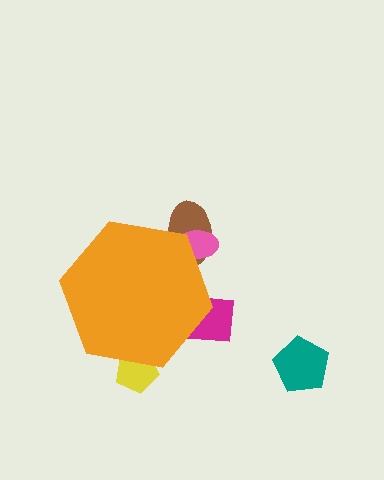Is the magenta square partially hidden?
Yes, the magenta square is partially hidden behind the orange hexagon.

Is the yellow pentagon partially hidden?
Yes, the yellow pentagon is partially hidden behind the orange hexagon.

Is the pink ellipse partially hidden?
Yes, the pink ellipse is partially hidden behind the orange hexagon.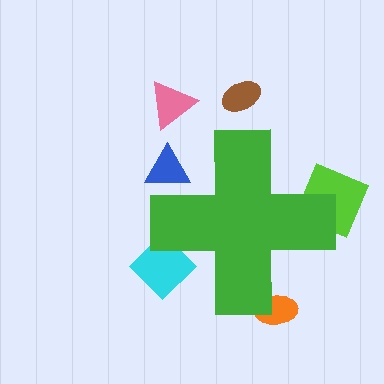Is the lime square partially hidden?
Yes, the lime square is partially hidden behind the green cross.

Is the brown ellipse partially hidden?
No, the brown ellipse is fully visible.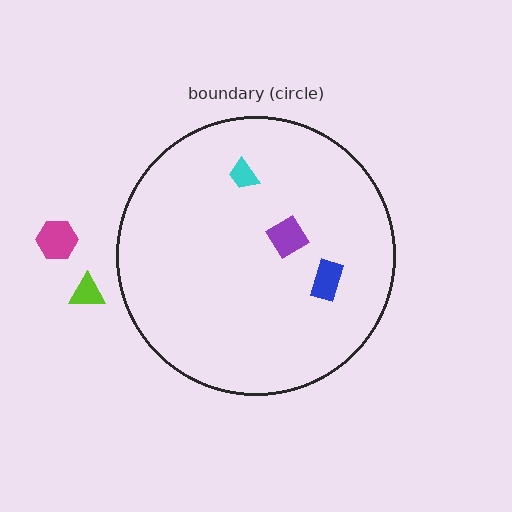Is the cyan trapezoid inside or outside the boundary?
Inside.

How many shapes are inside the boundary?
3 inside, 2 outside.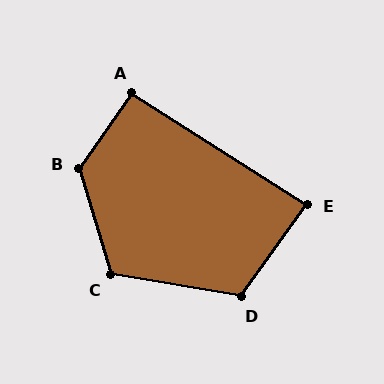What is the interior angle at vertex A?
Approximately 93 degrees (approximately right).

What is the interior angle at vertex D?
Approximately 116 degrees (obtuse).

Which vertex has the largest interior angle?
B, at approximately 128 degrees.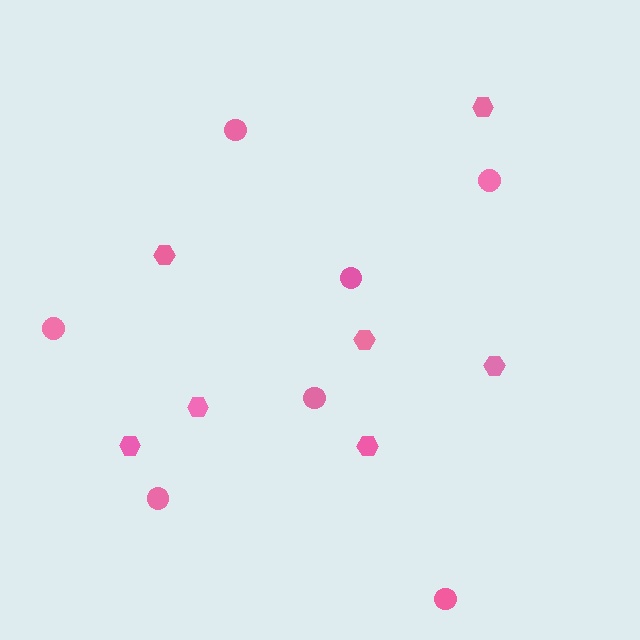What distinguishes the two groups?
There are 2 groups: one group of hexagons (7) and one group of circles (7).